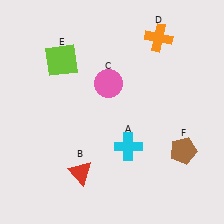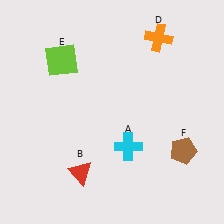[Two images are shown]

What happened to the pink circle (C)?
The pink circle (C) was removed in Image 2. It was in the top-left area of Image 1.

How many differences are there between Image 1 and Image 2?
There is 1 difference between the two images.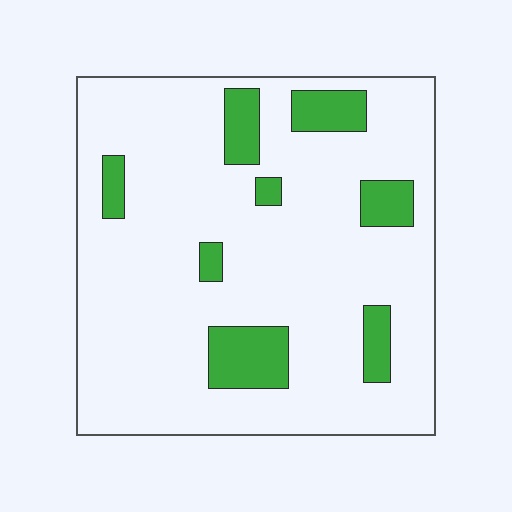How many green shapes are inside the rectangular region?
8.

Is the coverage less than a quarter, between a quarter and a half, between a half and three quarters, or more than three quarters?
Less than a quarter.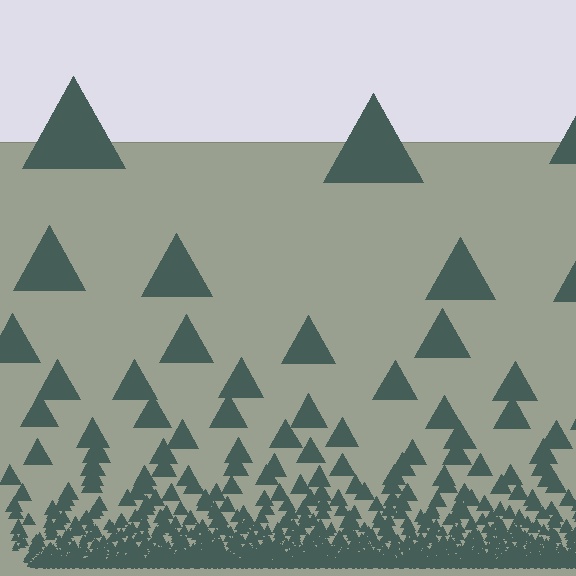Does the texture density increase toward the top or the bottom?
Density increases toward the bottom.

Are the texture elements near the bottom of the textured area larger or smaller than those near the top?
Smaller. The gradient is inverted — elements near the bottom are smaller and denser.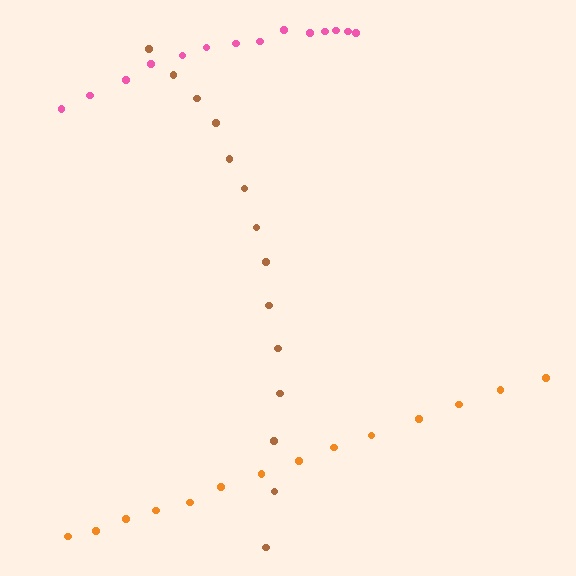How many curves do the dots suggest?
There are 3 distinct paths.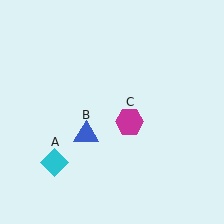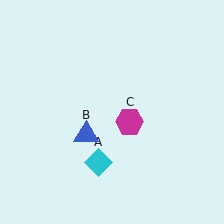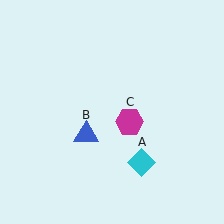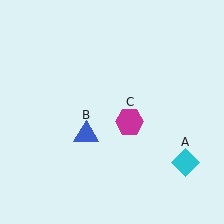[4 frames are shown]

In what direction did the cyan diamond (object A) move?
The cyan diamond (object A) moved right.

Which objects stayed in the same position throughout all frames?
Blue triangle (object B) and magenta hexagon (object C) remained stationary.